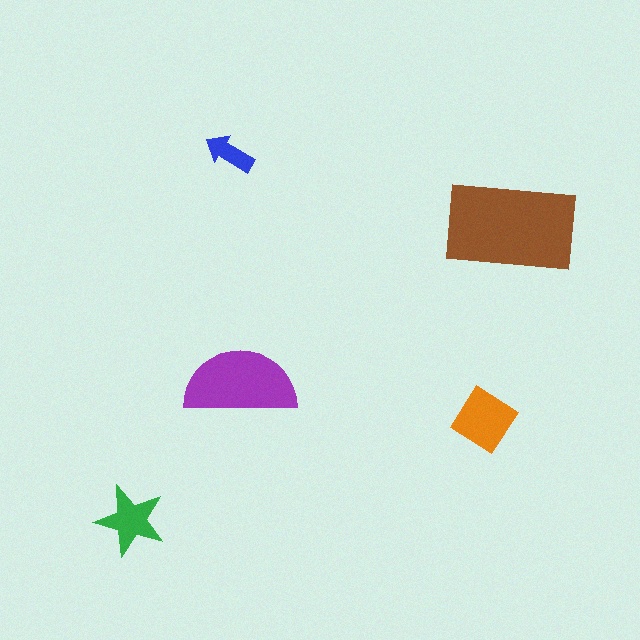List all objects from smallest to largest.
The blue arrow, the green star, the orange diamond, the purple semicircle, the brown rectangle.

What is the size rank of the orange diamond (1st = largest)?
3rd.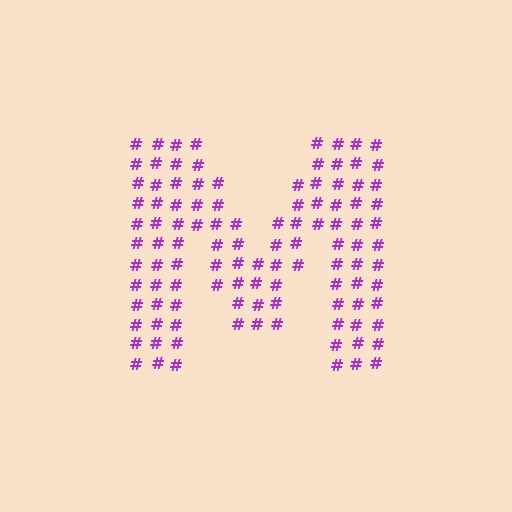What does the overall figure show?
The overall figure shows the letter M.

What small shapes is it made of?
It is made of small hash symbols.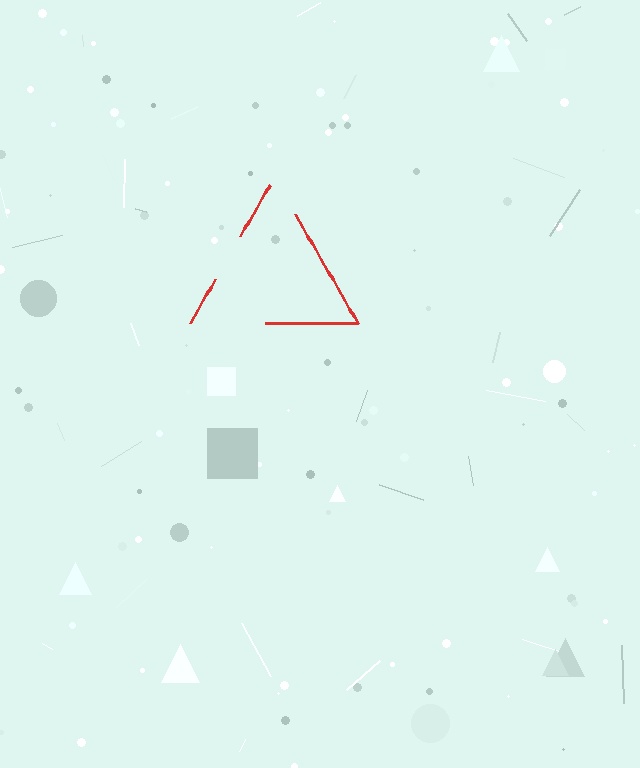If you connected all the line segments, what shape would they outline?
They would outline a triangle.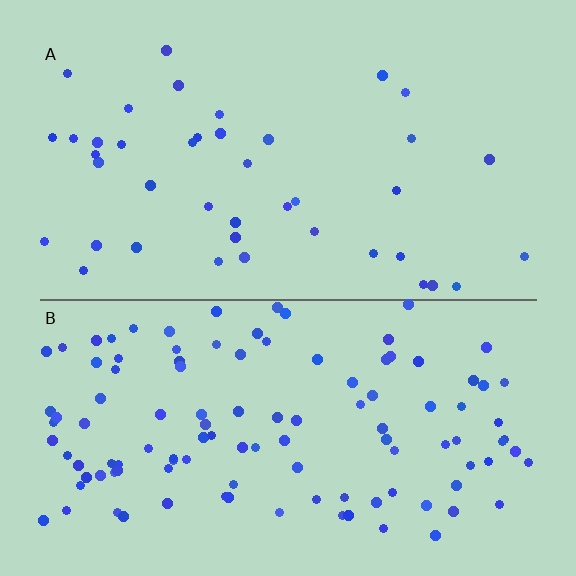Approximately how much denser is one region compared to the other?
Approximately 2.7× — region B over region A.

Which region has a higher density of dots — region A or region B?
B (the bottom).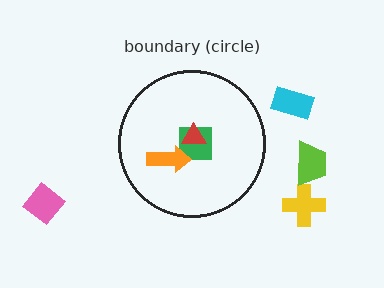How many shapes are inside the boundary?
3 inside, 4 outside.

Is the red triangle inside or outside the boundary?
Inside.